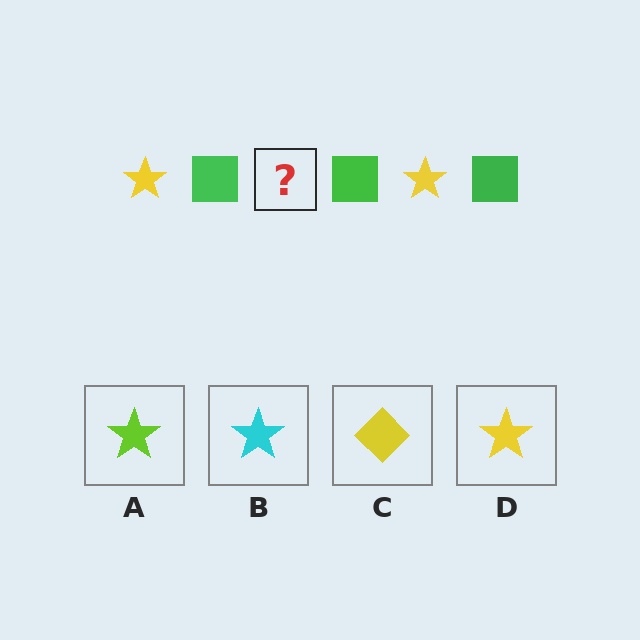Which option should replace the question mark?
Option D.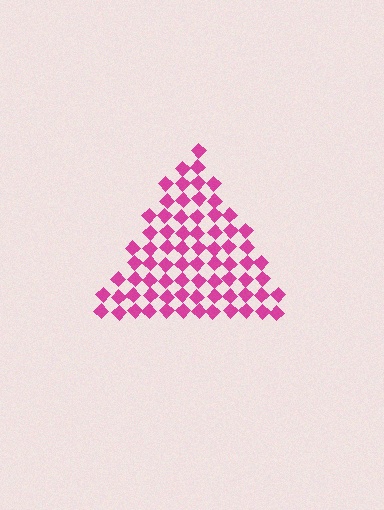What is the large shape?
The large shape is a triangle.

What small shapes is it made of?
It is made of small diamonds.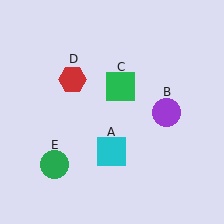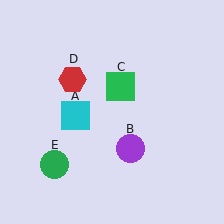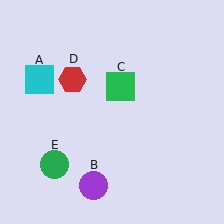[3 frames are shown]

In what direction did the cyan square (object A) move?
The cyan square (object A) moved up and to the left.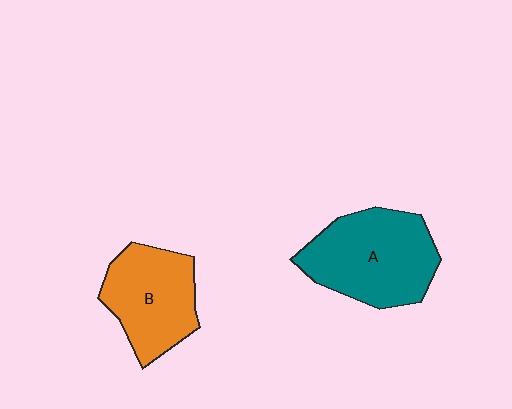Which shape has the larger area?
Shape A (teal).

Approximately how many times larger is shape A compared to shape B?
Approximately 1.2 times.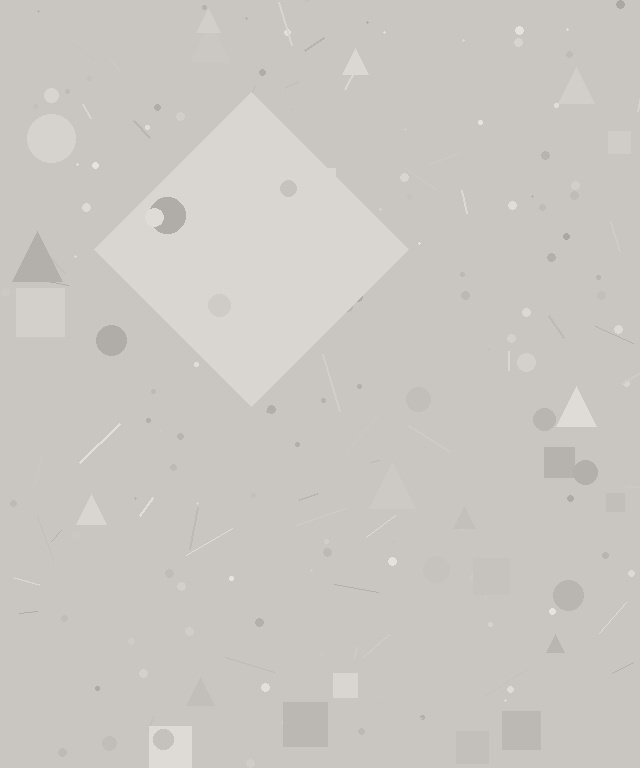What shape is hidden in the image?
A diamond is hidden in the image.